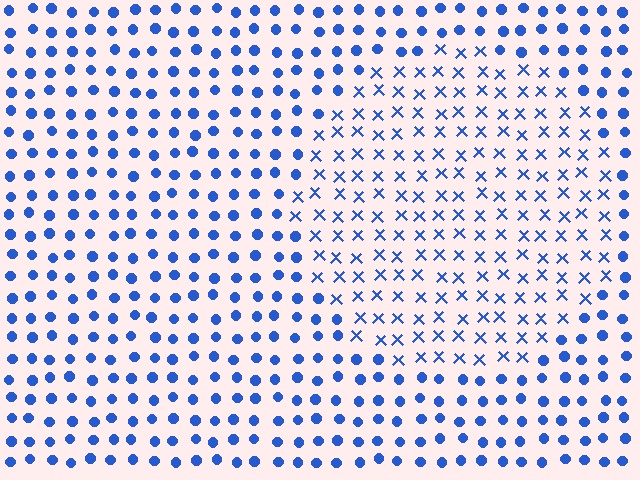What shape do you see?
I see a circle.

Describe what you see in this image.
The image is filled with small blue elements arranged in a uniform grid. A circle-shaped region contains X marks, while the surrounding area contains circles. The boundary is defined purely by the change in element shape.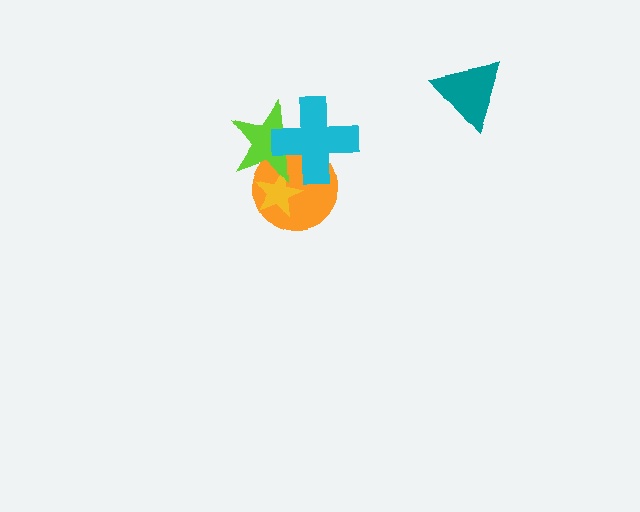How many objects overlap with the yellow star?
2 objects overlap with the yellow star.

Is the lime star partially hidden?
Yes, it is partially covered by another shape.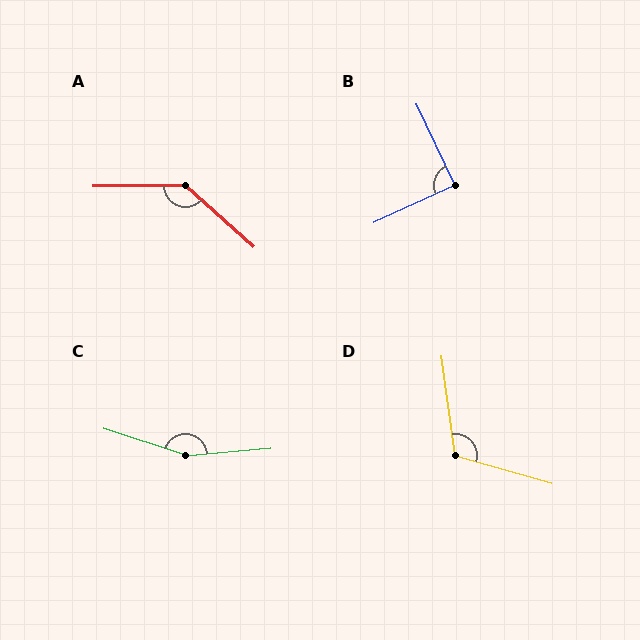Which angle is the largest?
C, at approximately 157 degrees.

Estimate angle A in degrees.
Approximately 137 degrees.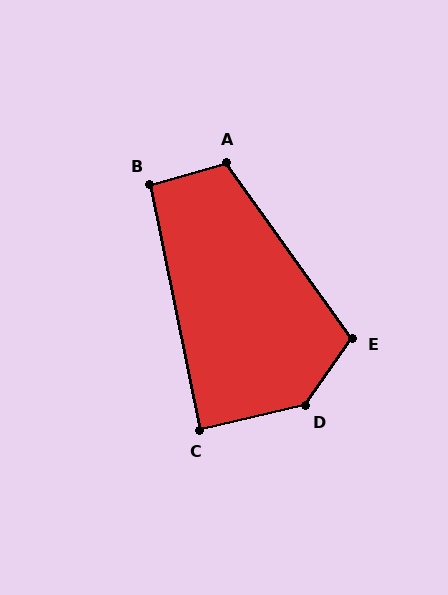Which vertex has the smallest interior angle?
C, at approximately 88 degrees.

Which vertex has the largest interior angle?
D, at approximately 139 degrees.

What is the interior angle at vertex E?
Approximately 109 degrees (obtuse).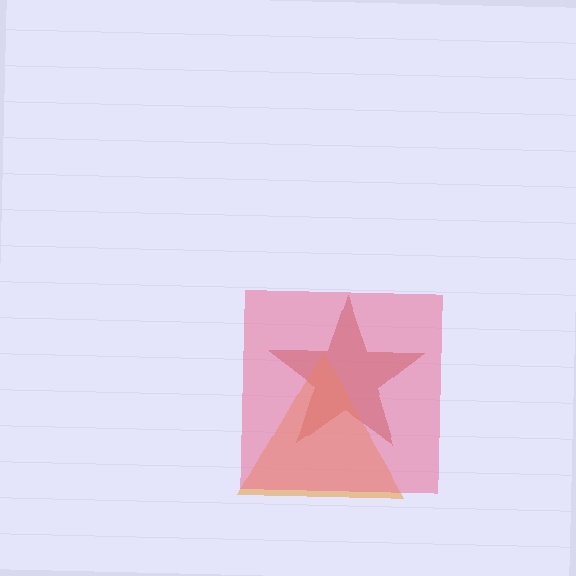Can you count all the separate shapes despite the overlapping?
Yes, there are 3 separate shapes.